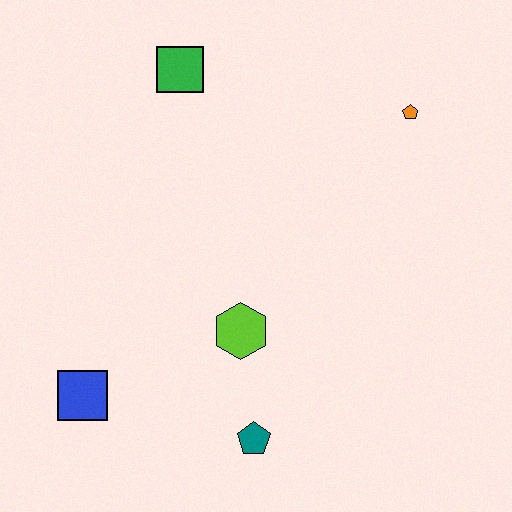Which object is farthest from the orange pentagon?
The blue square is farthest from the orange pentagon.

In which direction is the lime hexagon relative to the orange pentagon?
The lime hexagon is below the orange pentagon.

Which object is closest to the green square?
The orange pentagon is closest to the green square.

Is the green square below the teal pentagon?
No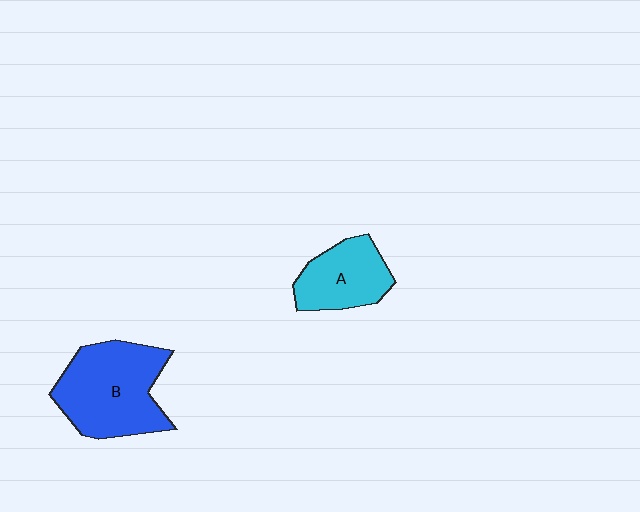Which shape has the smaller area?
Shape A (cyan).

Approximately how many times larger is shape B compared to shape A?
Approximately 1.6 times.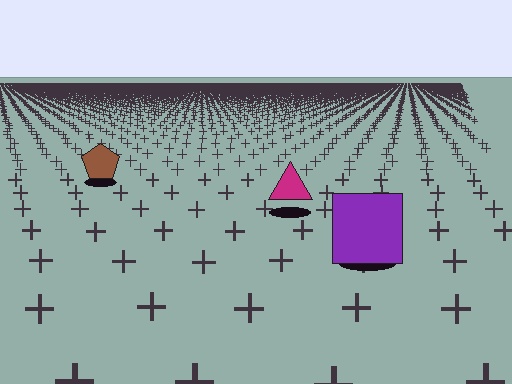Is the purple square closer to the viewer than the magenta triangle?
Yes. The purple square is closer — you can tell from the texture gradient: the ground texture is coarser near it.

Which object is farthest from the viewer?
The brown pentagon is farthest from the viewer. It appears smaller and the ground texture around it is denser.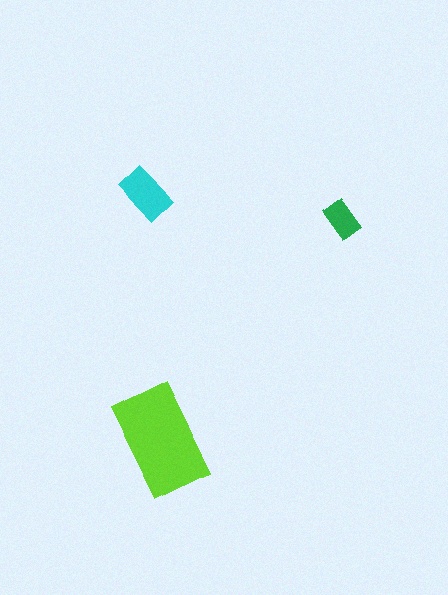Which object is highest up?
The cyan rectangle is topmost.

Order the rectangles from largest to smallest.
the lime one, the cyan one, the green one.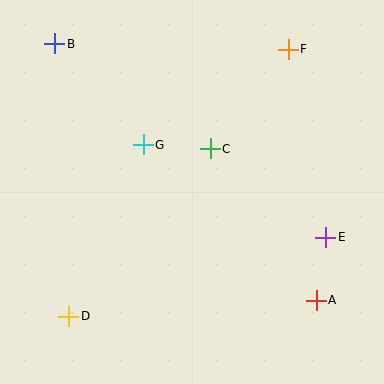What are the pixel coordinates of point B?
Point B is at (55, 44).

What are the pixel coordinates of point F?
Point F is at (288, 49).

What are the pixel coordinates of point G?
Point G is at (143, 145).